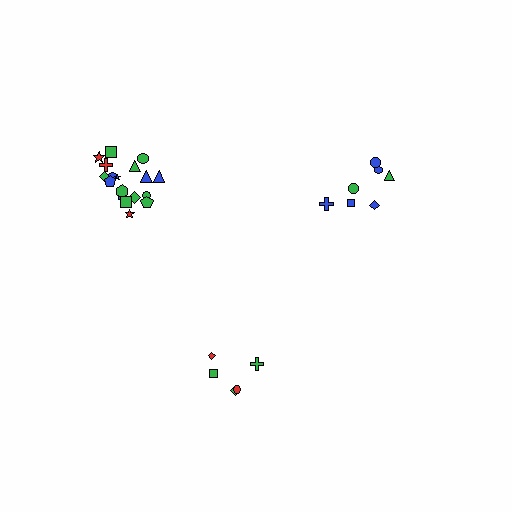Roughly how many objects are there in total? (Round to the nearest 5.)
Roughly 30 objects in total.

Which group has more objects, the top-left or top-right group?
The top-left group.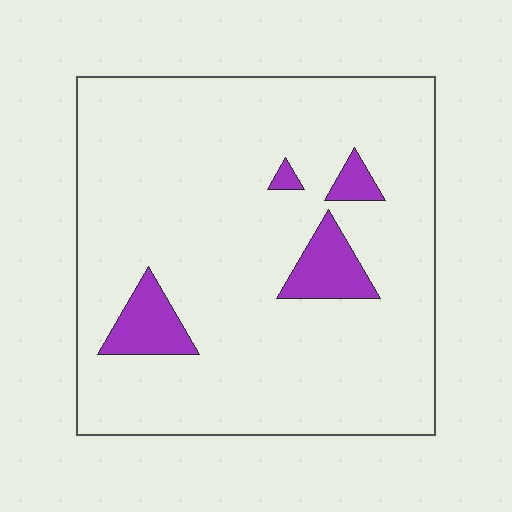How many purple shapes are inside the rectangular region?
4.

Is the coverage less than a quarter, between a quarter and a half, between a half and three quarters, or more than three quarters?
Less than a quarter.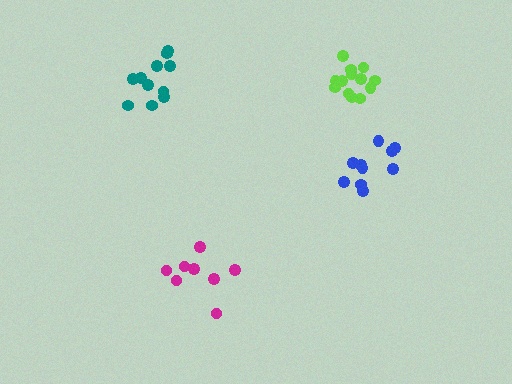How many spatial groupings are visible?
There are 4 spatial groupings.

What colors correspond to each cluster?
The clusters are colored: teal, lime, blue, magenta.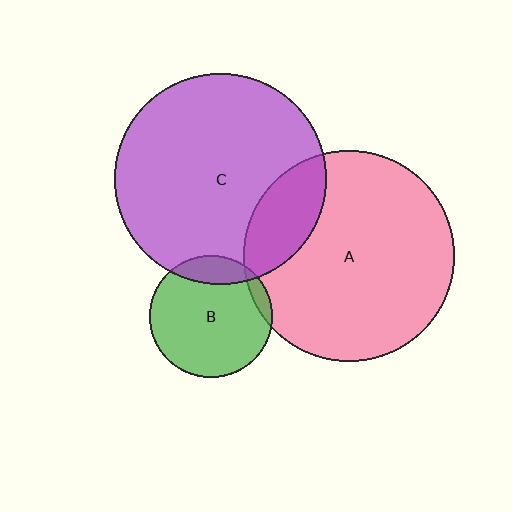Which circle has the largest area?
Circle C (purple).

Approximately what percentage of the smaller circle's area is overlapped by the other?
Approximately 15%.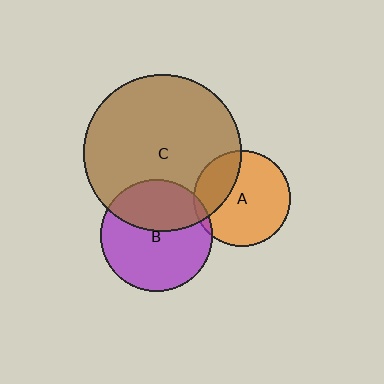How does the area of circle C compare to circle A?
Approximately 2.6 times.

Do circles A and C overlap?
Yes.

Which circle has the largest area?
Circle C (brown).